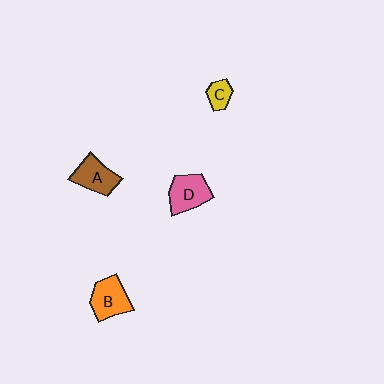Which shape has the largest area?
Shape D (pink).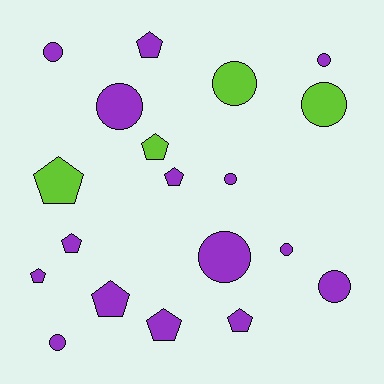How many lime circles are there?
There are 2 lime circles.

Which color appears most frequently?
Purple, with 15 objects.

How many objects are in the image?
There are 19 objects.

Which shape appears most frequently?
Circle, with 10 objects.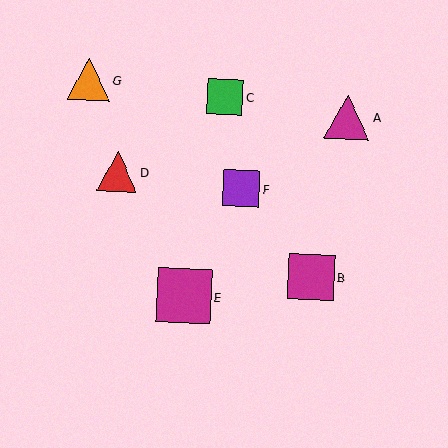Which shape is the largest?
The magenta square (labeled E) is the largest.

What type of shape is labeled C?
Shape C is a green square.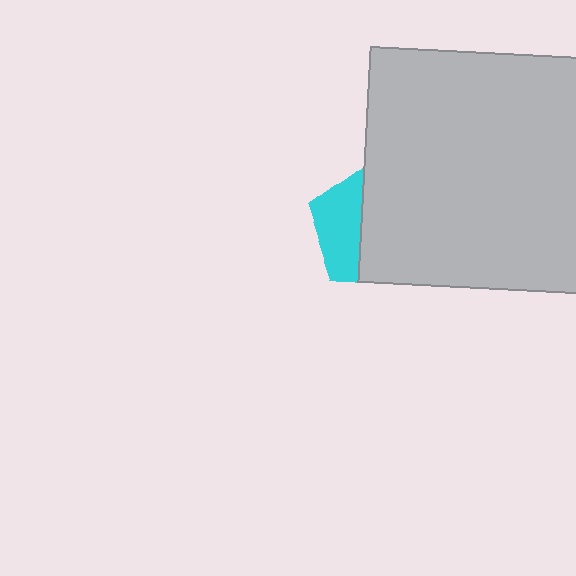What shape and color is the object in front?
The object in front is a light gray rectangle.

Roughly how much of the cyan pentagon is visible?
A small part of it is visible (roughly 37%).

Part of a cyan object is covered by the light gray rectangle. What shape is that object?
It is a pentagon.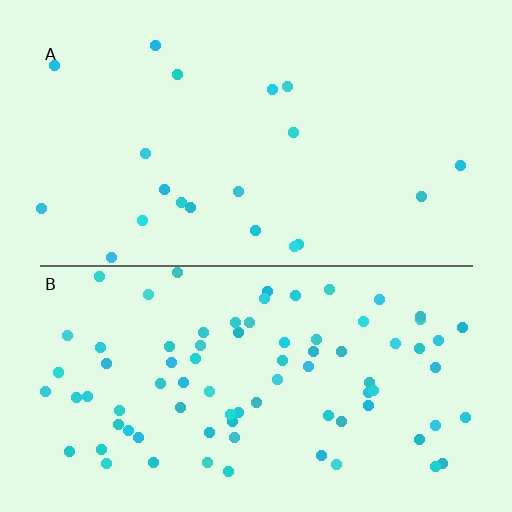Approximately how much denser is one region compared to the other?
Approximately 4.1× — region B over region A.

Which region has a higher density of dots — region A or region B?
B (the bottom).